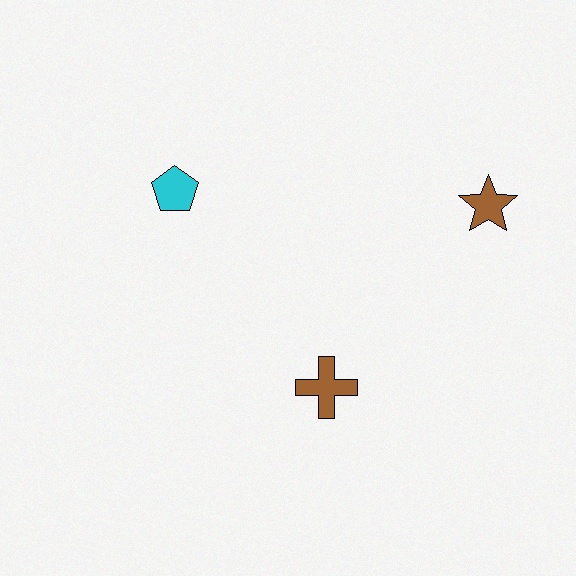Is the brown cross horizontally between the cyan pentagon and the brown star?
Yes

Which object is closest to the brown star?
The brown cross is closest to the brown star.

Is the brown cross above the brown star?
No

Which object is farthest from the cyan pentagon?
The brown star is farthest from the cyan pentagon.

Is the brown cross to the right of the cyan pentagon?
Yes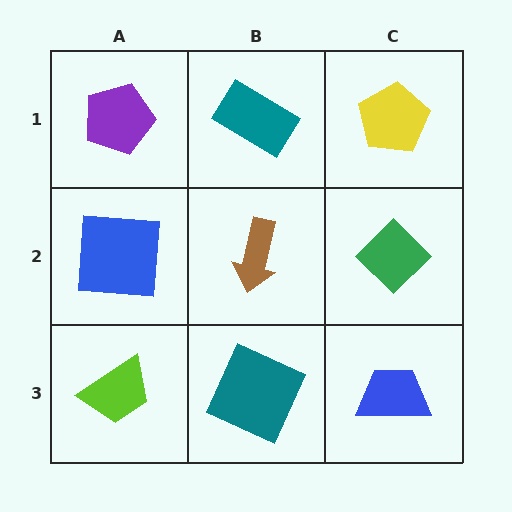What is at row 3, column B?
A teal square.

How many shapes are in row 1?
3 shapes.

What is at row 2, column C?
A green diamond.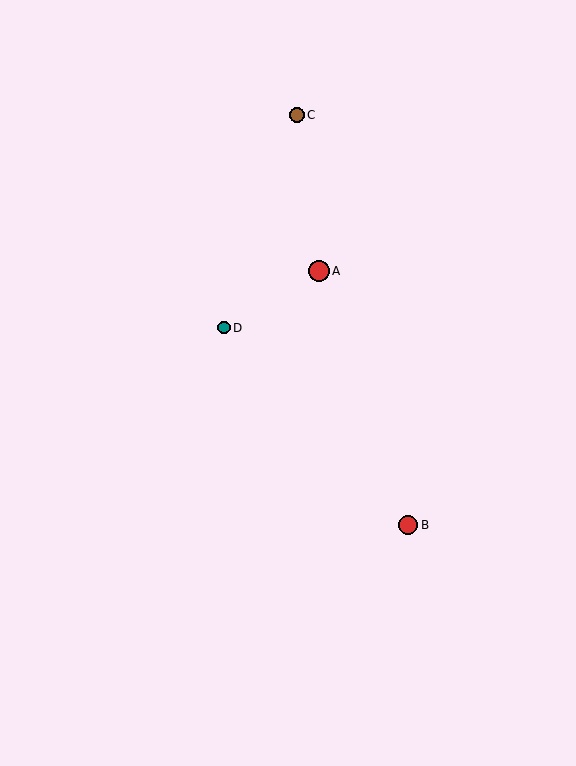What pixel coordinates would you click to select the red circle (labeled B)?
Click at (408, 525) to select the red circle B.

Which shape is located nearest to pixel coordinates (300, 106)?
The brown circle (labeled C) at (297, 115) is nearest to that location.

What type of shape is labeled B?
Shape B is a red circle.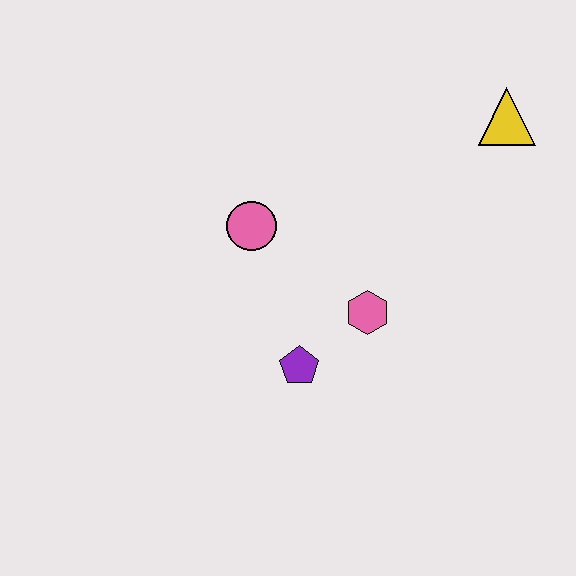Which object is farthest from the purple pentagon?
The yellow triangle is farthest from the purple pentagon.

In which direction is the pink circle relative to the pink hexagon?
The pink circle is to the left of the pink hexagon.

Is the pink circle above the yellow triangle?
No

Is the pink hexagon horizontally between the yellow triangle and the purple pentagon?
Yes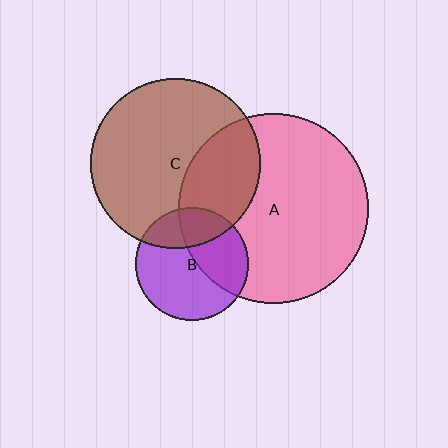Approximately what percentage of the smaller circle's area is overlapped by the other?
Approximately 40%.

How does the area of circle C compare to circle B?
Approximately 2.3 times.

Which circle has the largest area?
Circle A (pink).